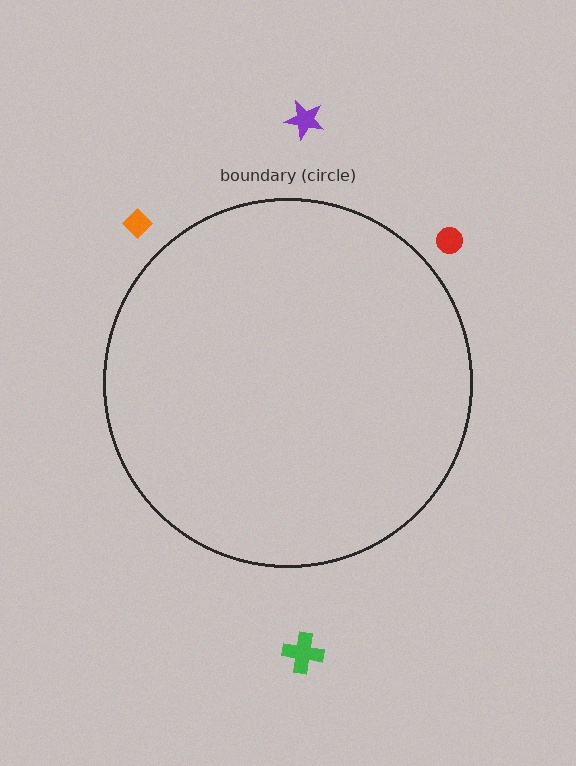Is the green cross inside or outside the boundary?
Outside.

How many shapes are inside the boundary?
0 inside, 4 outside.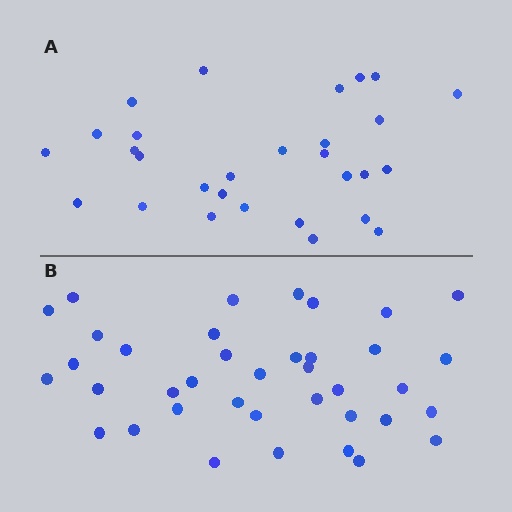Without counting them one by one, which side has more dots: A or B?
Region B (the bottom region) has more dots.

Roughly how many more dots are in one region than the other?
Region B has roughly 8 or so more dots than region A.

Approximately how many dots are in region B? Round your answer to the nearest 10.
About 40 dots. (The exact count is 38, which rounds to 40.)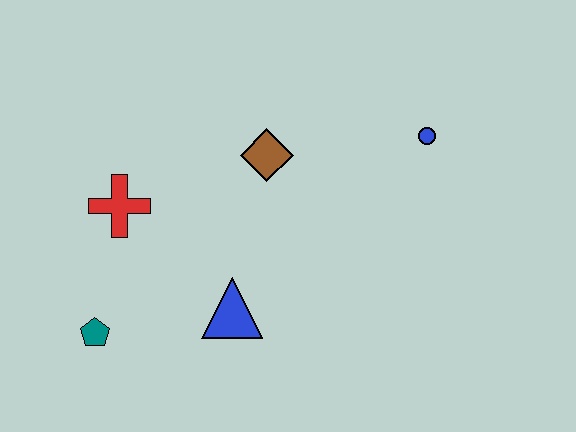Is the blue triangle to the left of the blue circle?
Yes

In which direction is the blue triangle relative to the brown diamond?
The blue triangle is below the brown diamond.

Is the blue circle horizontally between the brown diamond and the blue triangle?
No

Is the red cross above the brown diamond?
No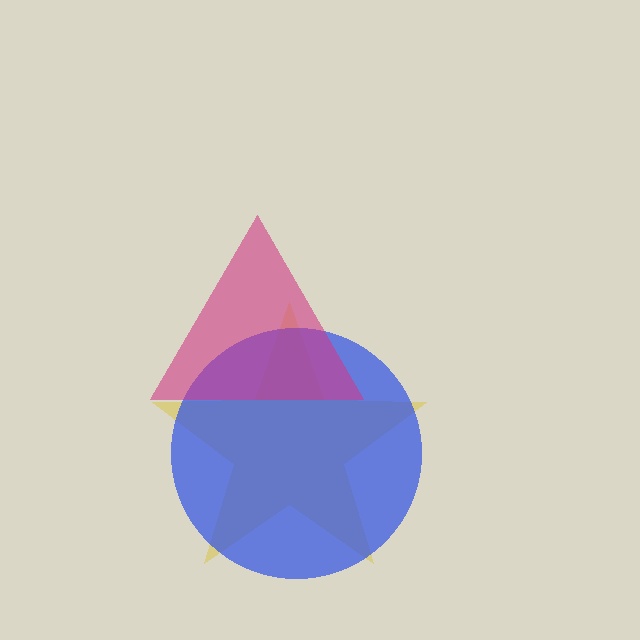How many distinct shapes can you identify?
There are 3 distinct shapes: a yellow star, a blue circle, a magenta triangle.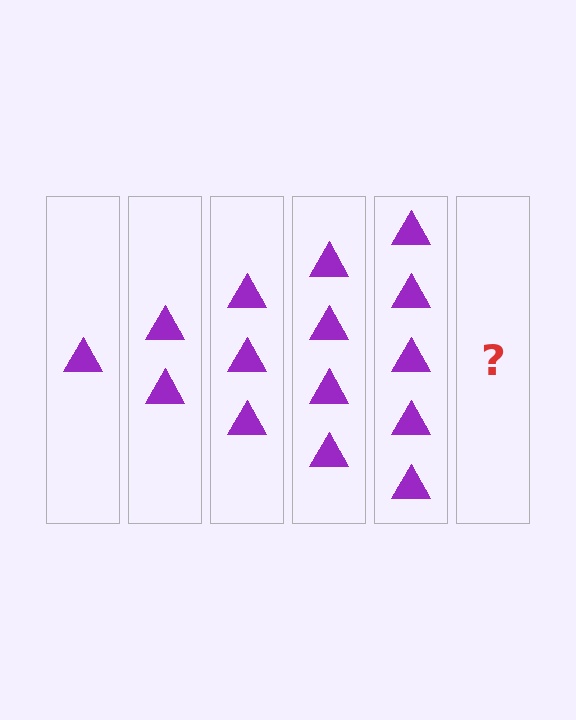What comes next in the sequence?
The next element should be 6 triangles.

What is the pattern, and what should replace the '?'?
The pattern is that each step adds one more triangle. The '?' should be 6 triangles.